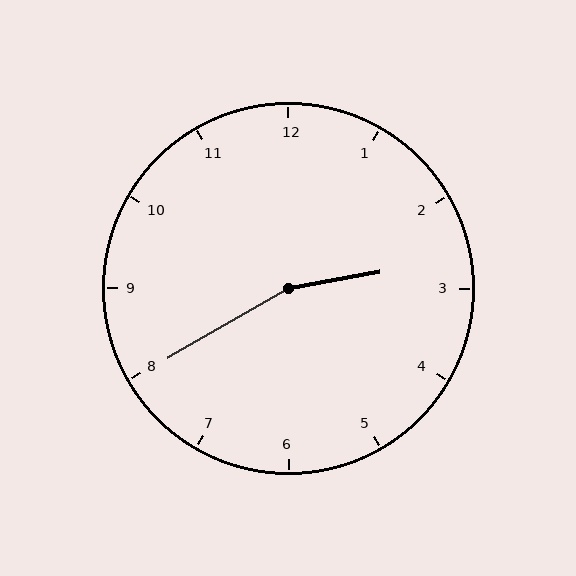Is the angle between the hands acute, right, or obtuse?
It is obtuse.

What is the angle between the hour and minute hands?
Approximately 160 degrees.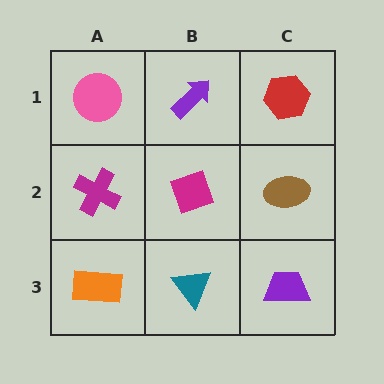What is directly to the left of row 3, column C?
A teal triangle.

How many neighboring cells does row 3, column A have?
2.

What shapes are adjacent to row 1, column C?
A brown ellipse (row 2, column C), a purple arrow (row 1, column B).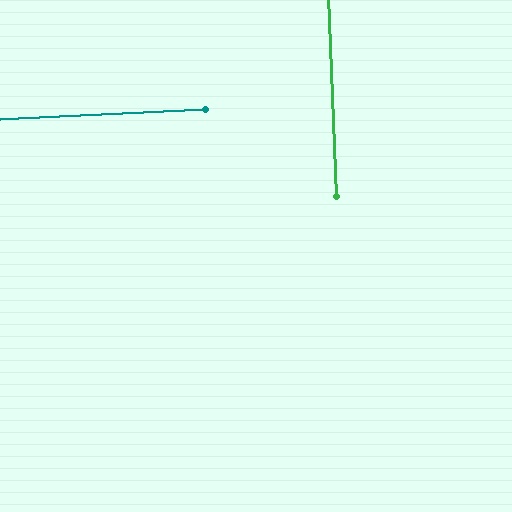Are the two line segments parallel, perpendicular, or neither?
Perpendicular — they meet at approximately 90°.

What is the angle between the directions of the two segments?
Approximately 90 degrees.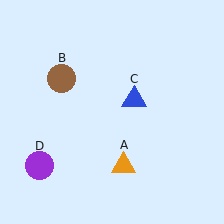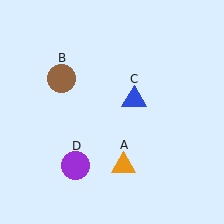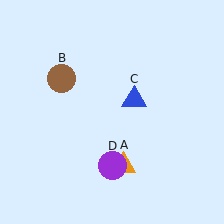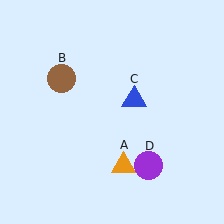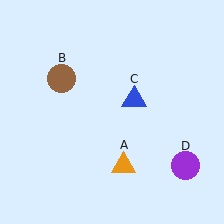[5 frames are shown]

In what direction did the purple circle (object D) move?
The purple circle (object D) moved right.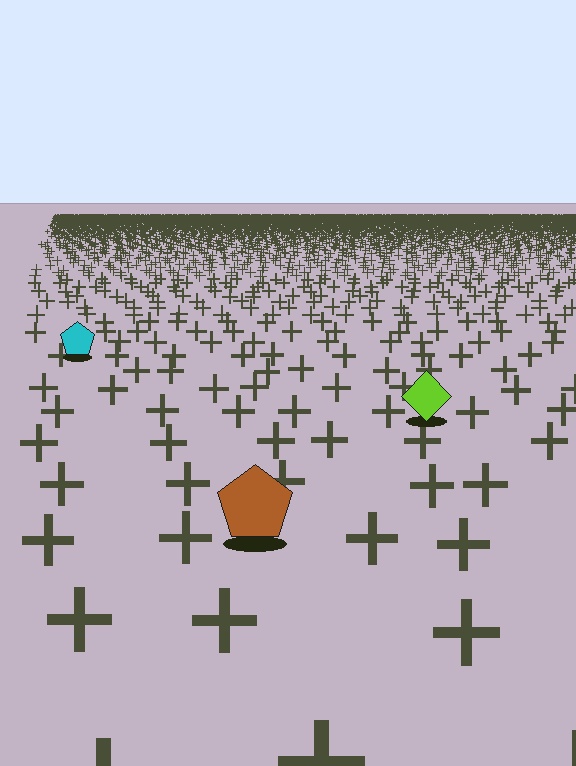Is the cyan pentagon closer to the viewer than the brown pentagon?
No. The brown pentagon is closer — you can tell from the texture gradient: the ground texture is coarser near it.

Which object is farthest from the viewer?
The cyan pentagon is farthest from the viewer. It appears smaller and the ground texture around it is denser.